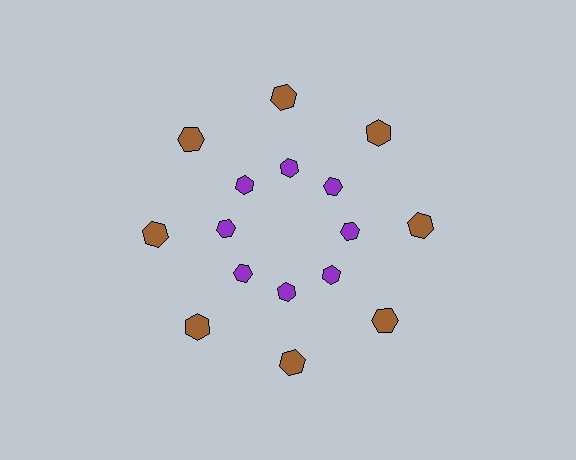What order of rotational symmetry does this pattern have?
This pattern has 8-fold rotational symmetry.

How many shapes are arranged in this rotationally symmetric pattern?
There are 16 shapes, arranged in 8 groups of 2.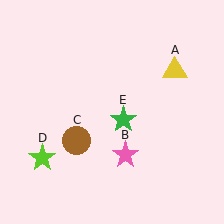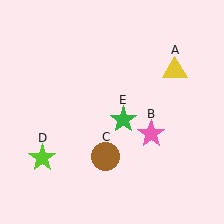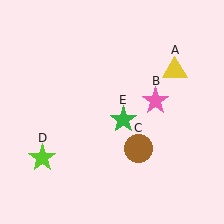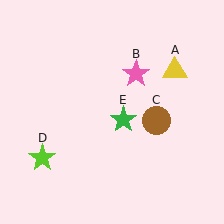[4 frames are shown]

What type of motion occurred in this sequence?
The pink star (object B), brown circle (object C) rotated counterclockwise around the center of the scene.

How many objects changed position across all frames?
2 objects changed position: pink star (object B), brown circle (object C).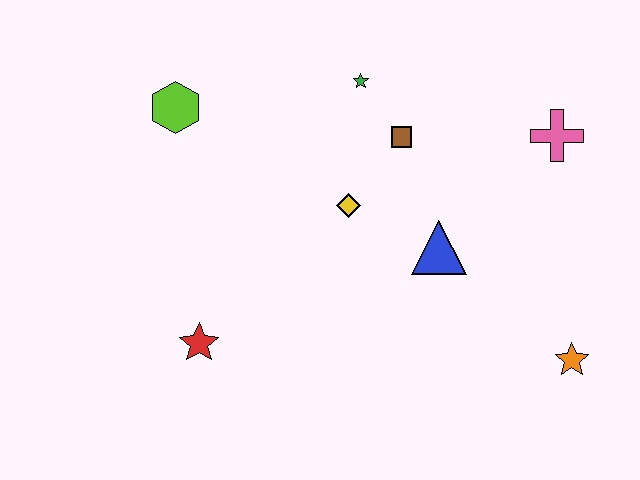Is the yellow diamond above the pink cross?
No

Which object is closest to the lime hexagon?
The green star is closest to the lime hexagon.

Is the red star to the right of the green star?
No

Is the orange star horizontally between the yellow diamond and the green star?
No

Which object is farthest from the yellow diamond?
The orange star is farthest from the yellow diamond.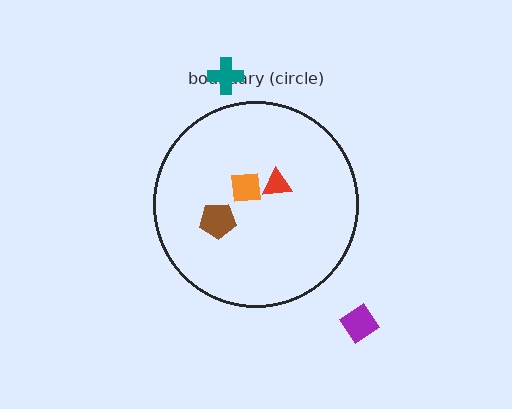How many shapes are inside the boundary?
3 inside, 2 outside.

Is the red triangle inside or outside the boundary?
Inside.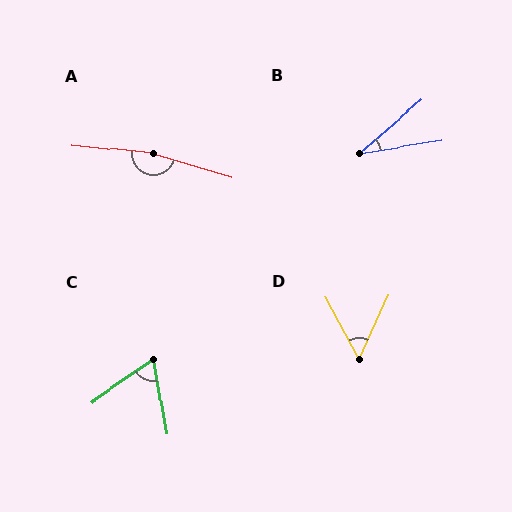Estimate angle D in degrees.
Approximately 52 degrees.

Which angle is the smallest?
B, at approximately 32 degrees.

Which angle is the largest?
A, at approximately 169 degrees.